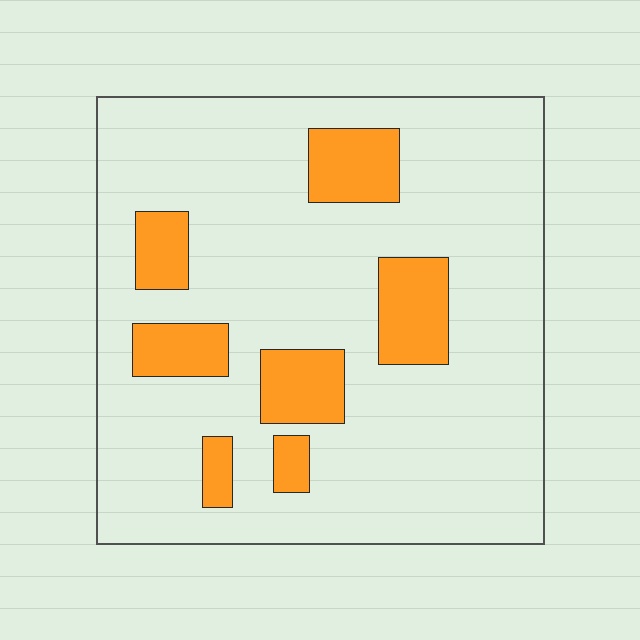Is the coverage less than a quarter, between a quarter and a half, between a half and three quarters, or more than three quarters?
Less than a quarter.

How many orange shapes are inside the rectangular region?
7.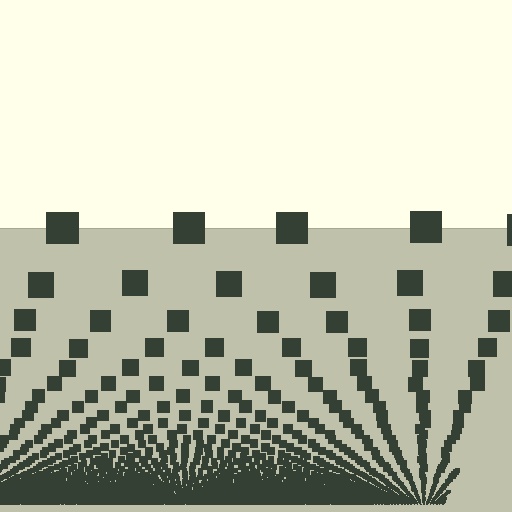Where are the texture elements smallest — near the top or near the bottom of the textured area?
Near the bottom.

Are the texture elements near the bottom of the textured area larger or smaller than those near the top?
Smaller. The gradient is inverted — elements near the bottom are smaller and denser.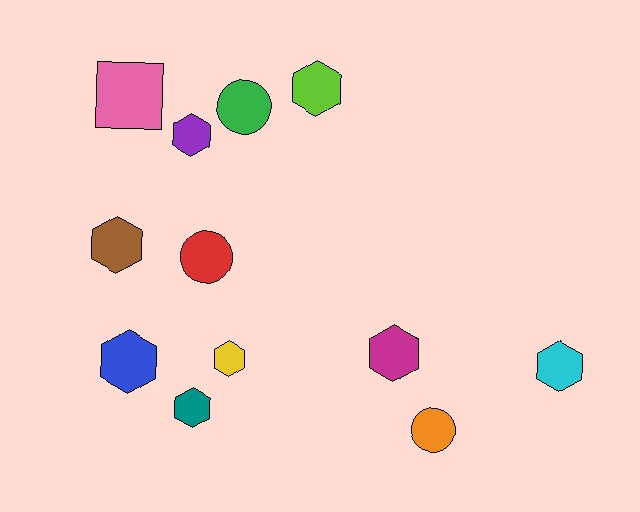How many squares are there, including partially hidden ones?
There is 1 square.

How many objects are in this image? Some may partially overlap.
There are 12 objects.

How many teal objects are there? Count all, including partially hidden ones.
There is 1 teal object.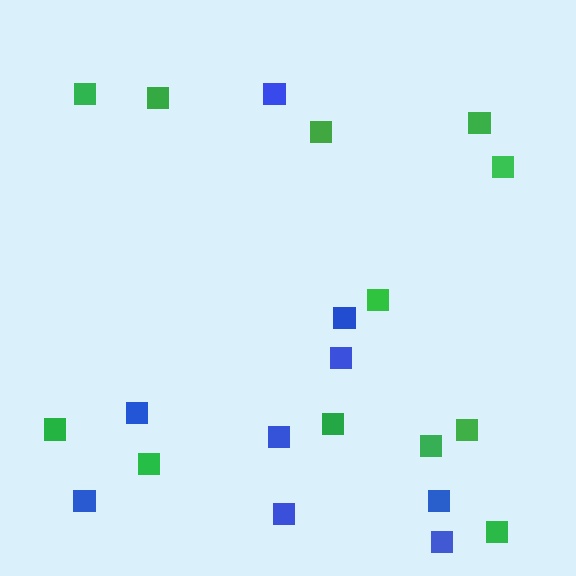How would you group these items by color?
There are 2 groups: one group of green squares (12) and one group of blue squares (9).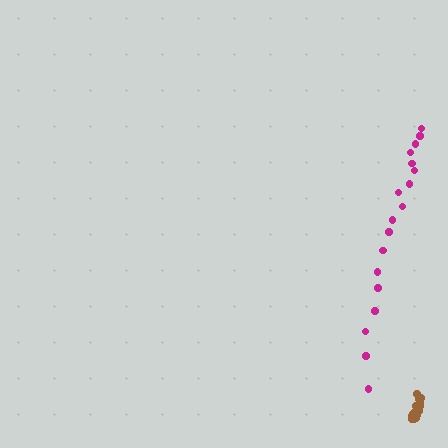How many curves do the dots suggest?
There are 2 distinct paths.